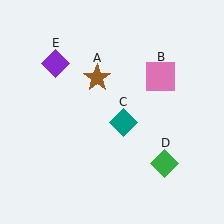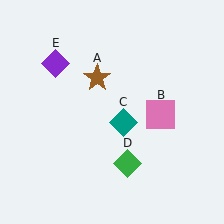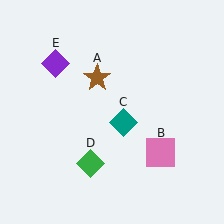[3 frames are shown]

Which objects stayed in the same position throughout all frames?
Brown star (object A) and teal diamond (object C) and purple diamond (object E) remained stationary.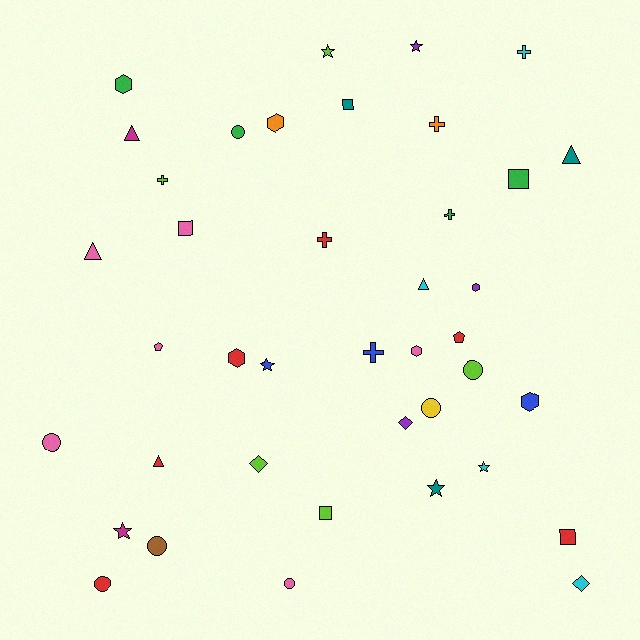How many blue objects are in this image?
There are 3 blue objects.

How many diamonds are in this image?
There are 3 diamonds.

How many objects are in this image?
There are 40 objects.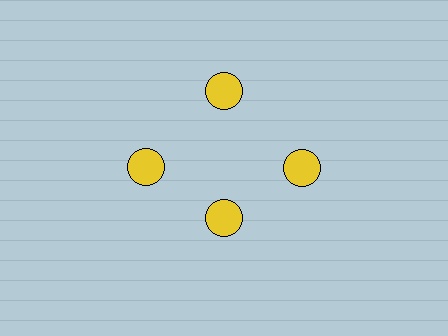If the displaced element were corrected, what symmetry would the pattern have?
It would have 4-fold rotational symmetry — the pattern would map onto itself every 90 degrees.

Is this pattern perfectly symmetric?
No. The 4 yellow circles are arranged in a ring, but one element near the 6 o'clock position is pulled inward toward the center, breaking the 4-fold rotational symmetry.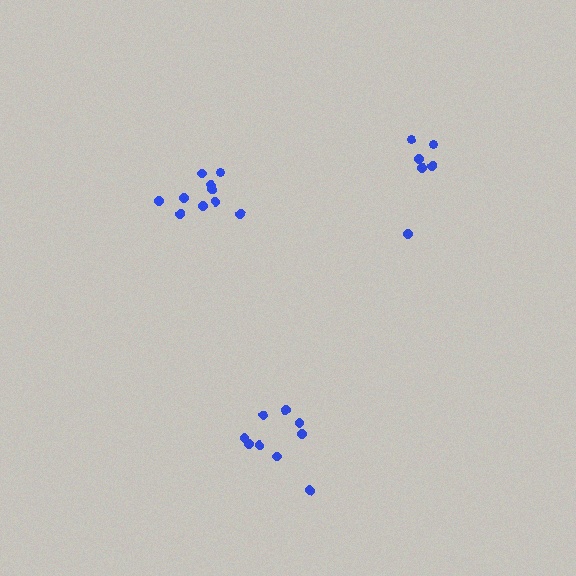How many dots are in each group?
Group 1: 10 dots, Group 2: 9 dots, Group 3: 6 dots (25 total).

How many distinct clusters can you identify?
There are 3 distinct clusters.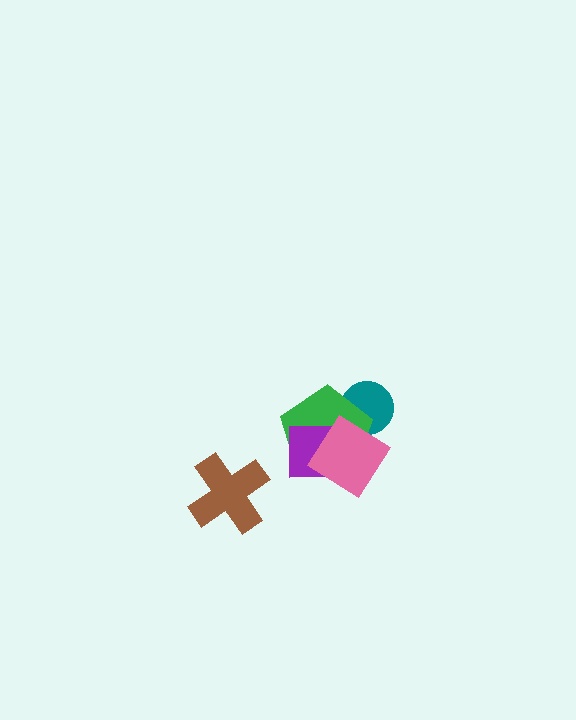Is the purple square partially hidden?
Yes, it is partially covered by another shape.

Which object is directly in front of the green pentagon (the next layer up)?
The purple square is directly in front of the green pentagon.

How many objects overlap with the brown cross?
0 objects overlap with the brown cross.